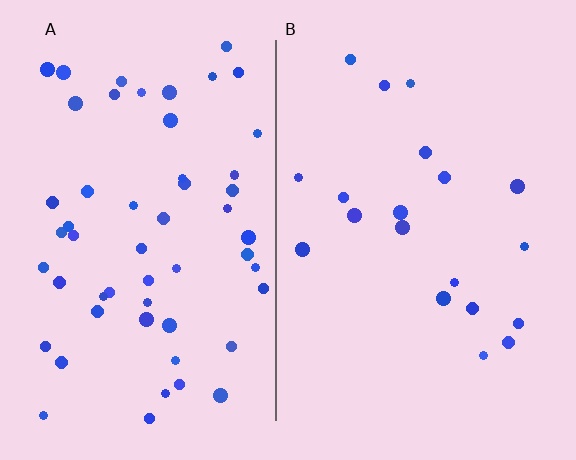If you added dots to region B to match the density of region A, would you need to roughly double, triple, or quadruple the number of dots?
Approximately triple.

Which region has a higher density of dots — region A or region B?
A (the left).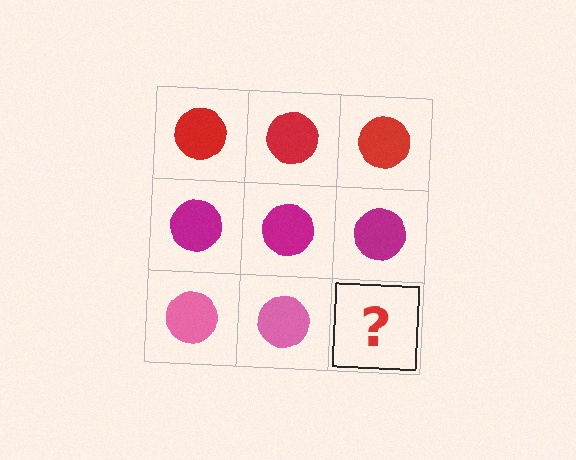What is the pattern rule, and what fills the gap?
The rule is that each row has a consistent color. The gap should be filled with a pink circle.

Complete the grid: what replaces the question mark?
The question mark should be replaced with a pink circle.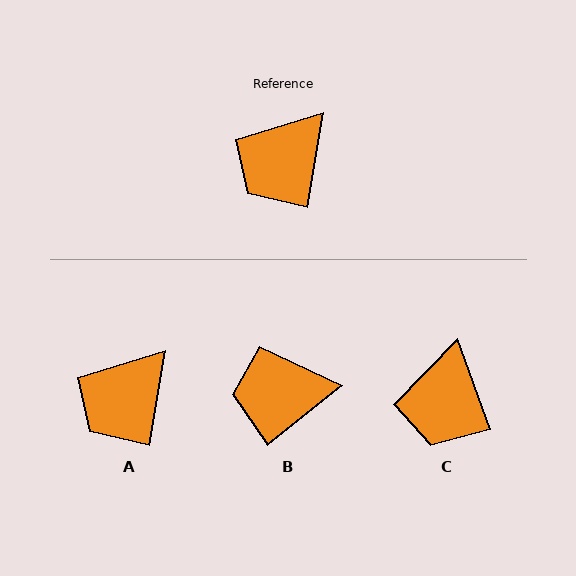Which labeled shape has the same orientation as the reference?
A.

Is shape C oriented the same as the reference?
No, it is off by about 30 degrees.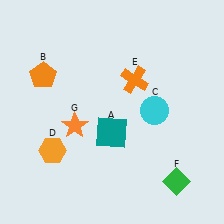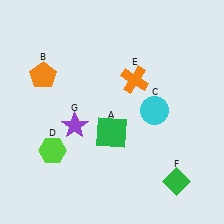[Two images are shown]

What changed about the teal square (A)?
In Image 1, A is teal. In Image 2, it changed to green.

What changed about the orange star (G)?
In Image 1, G is orange. In Image 2, it changed to purple.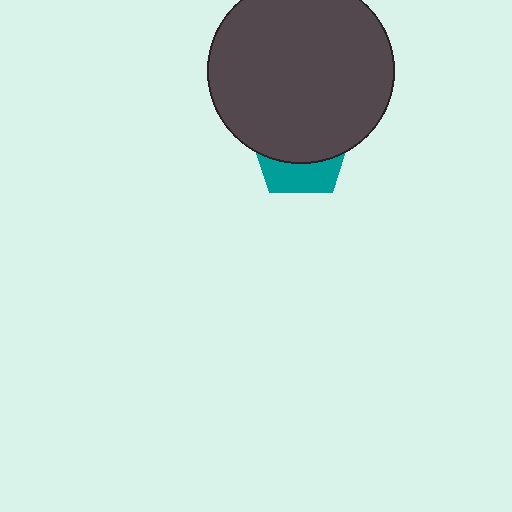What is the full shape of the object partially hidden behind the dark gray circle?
The partially hidden object is a teal pentagon.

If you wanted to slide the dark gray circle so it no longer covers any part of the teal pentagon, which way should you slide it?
Slide it up — that is the most direct way to separate the two shapes.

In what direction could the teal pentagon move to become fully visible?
The teal pentagon could move down. That would shift it out from behind the dark gray circle entirely.